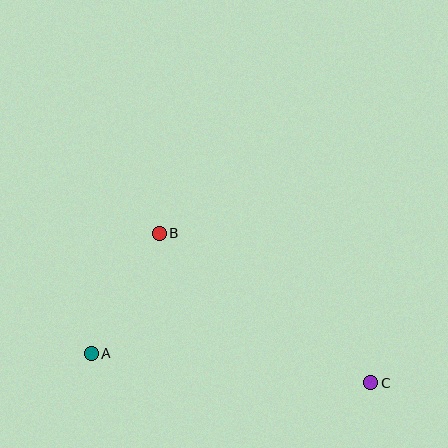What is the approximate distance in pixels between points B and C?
The distance between B and C is approximately 259 pixels.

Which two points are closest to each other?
Points A and B are closest to each other.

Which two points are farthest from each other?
Points A and C are farthest from each other.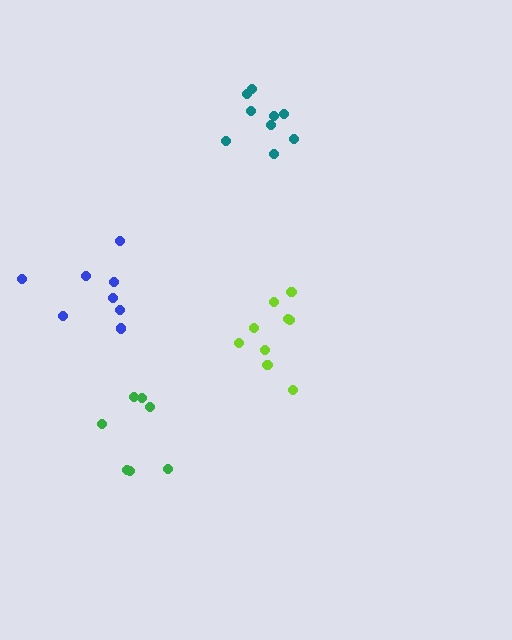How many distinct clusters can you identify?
There are 4 distinct clusters.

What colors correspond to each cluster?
The clusters are colored: lime, teal, blue, green.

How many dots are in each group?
Group 1: 9 dots, Group 2: 9 dots, Group 3: 8 dots, Group 4: 7 dots (33 total).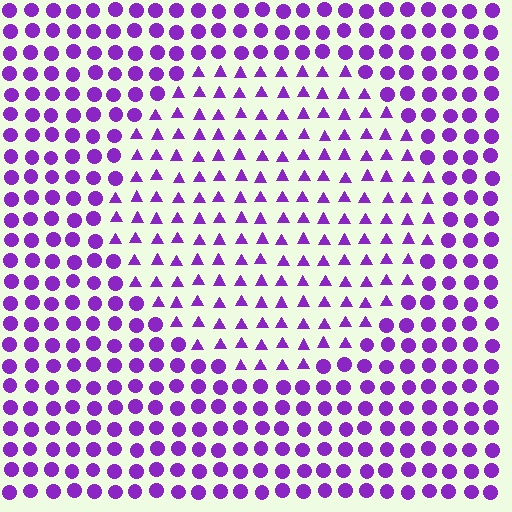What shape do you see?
I see a circle.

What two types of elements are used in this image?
The image uses triangles inside the circle region and circles outside it.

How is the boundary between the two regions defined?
The boundary is defined by a change in element shape: triangles inside vs. circles outside. All elements share the same color and spacing.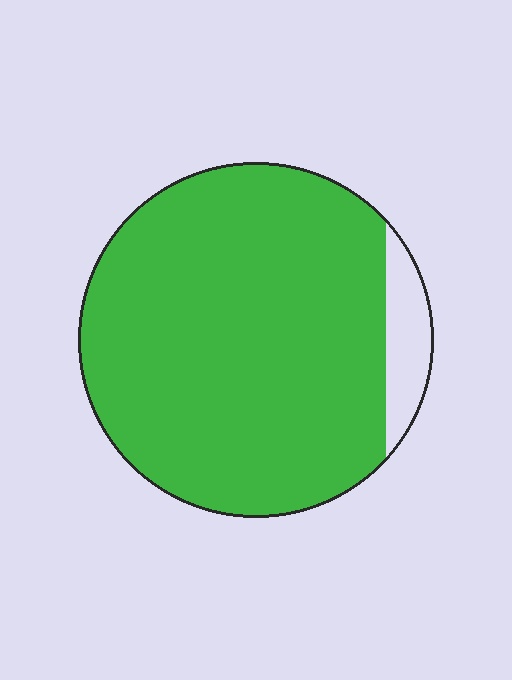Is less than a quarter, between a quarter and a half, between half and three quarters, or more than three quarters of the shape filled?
More than three quarters.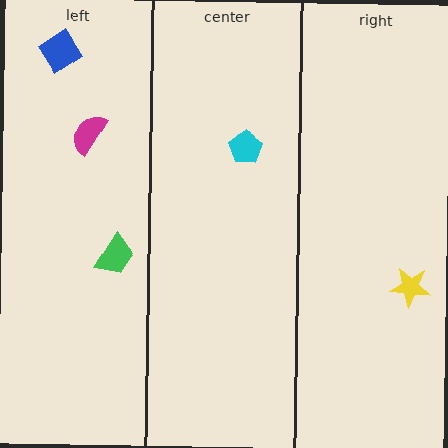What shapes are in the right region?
The yellow star.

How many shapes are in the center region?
1.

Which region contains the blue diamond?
The left region.